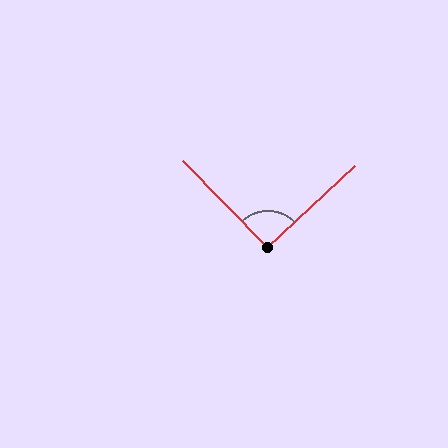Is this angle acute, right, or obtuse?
It is approximately a right angle.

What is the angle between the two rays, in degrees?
Approximately 91 degrees.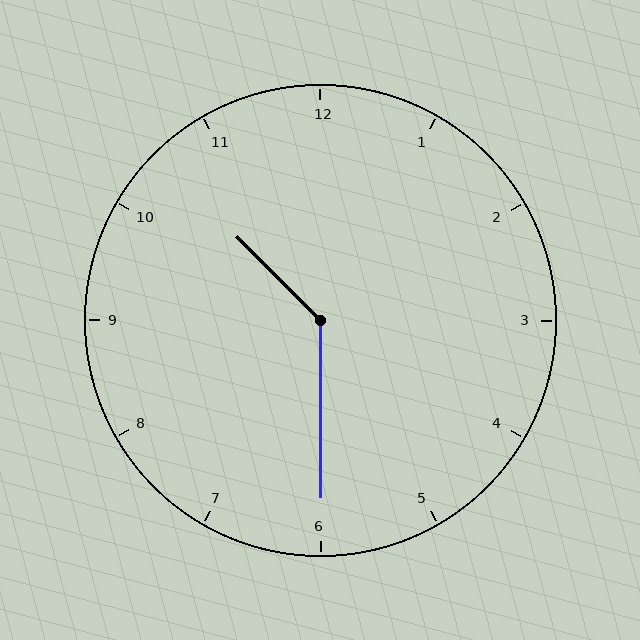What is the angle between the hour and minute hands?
Approximately 135 degrees.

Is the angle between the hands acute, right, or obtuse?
It is obtuse.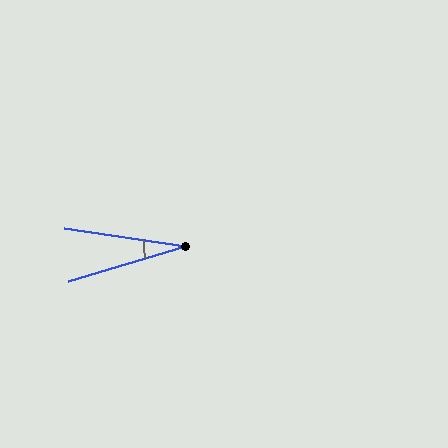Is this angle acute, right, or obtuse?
It is acute.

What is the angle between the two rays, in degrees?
Approximately 25 degrees.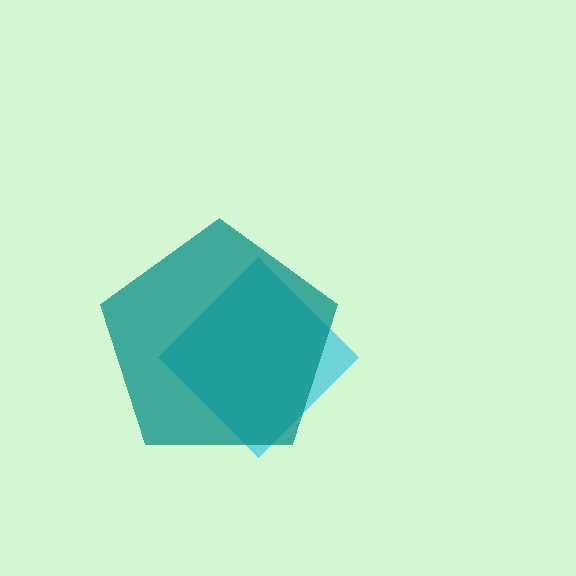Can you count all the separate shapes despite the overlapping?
Yes, there are 2 separate shapes.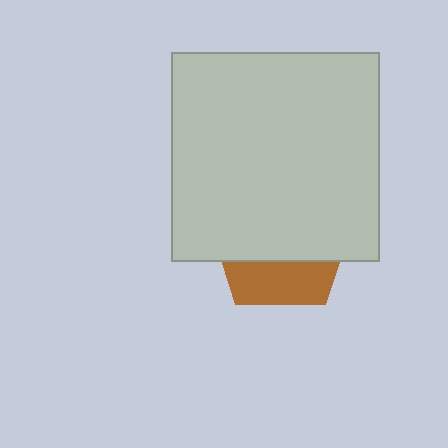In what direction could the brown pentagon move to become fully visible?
The brown pentagon could move down. That would shift it out from behind the light gray square entirely.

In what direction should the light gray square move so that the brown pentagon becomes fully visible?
The light gray square should move up. That is the shortest direction to clear the overlap and leave the brown pentagon fully visible.